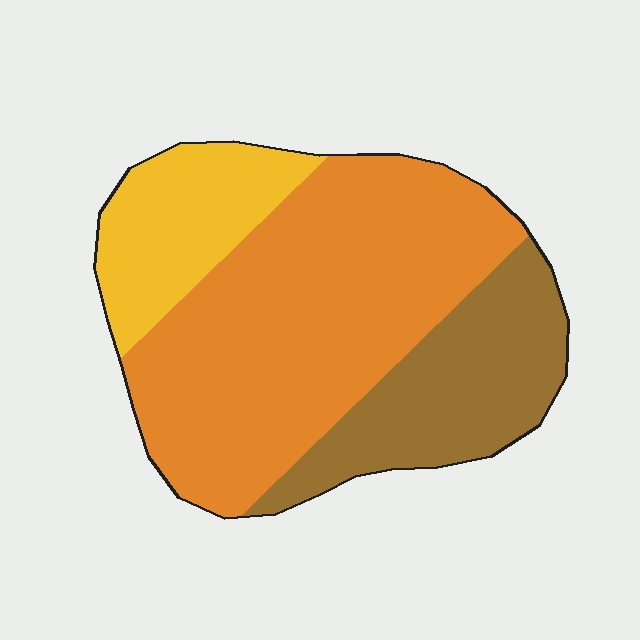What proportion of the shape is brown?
Brown covers roughly 25% of the shape.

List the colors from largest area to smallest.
From largest to smallest: orange, brown, yellow.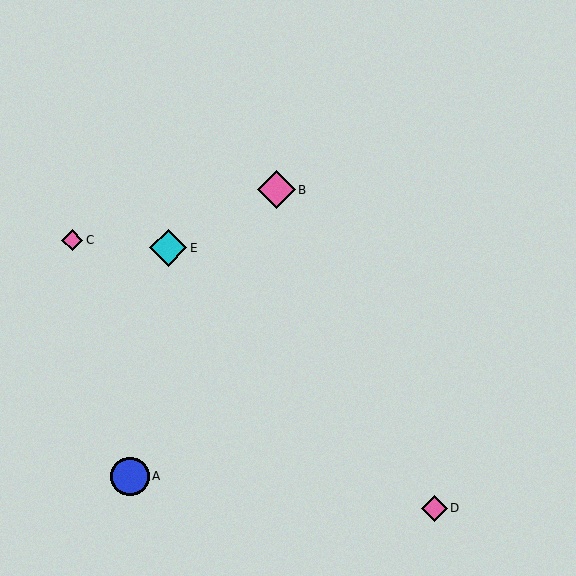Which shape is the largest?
The blue circle (labeled A) is the largest.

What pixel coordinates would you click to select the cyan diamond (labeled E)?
Click at (168, 248) to select the cyan diamond E.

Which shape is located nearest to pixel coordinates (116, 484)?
The blue circle (labeled A) at (130, 476) is nearest to that location.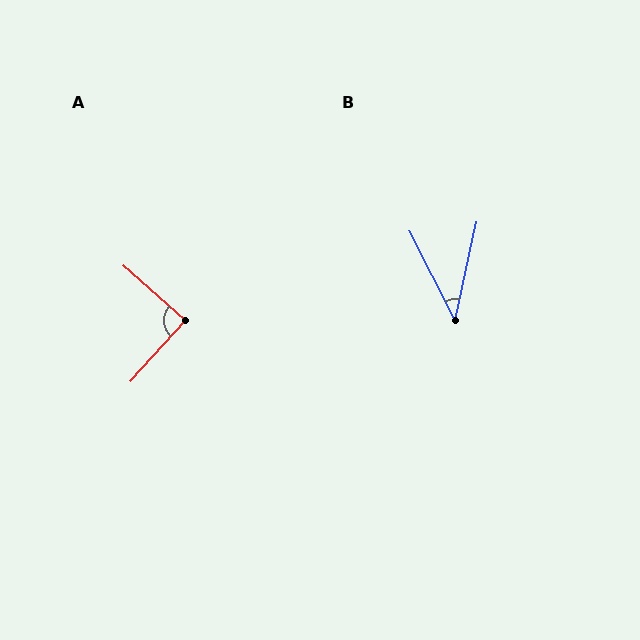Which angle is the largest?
A, at approximately 90 degrees.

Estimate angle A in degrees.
Approximately 90 degrees.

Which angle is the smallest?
B, at approximately 39 degrees.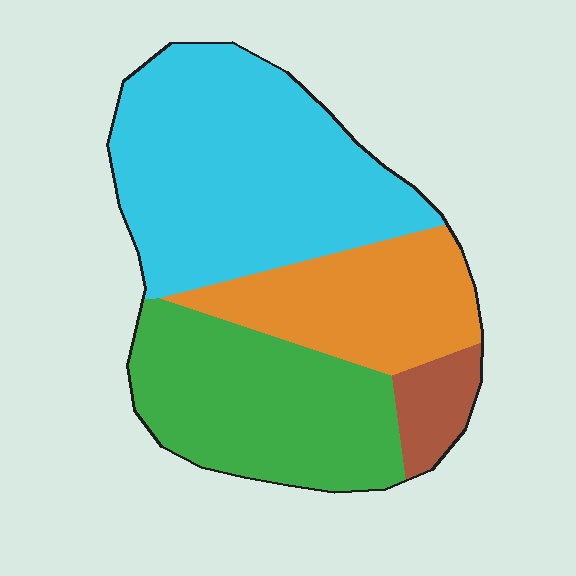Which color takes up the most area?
Cyan, at roughly 45%.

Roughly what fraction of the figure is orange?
Orange takes up about one fifth (1/5) of the figure.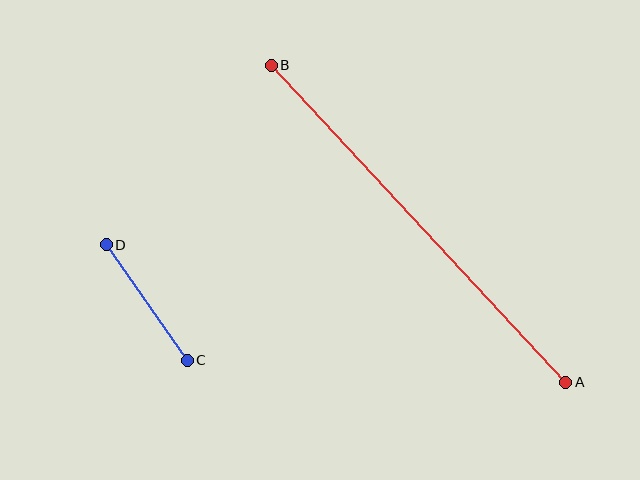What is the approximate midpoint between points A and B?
The midpoint is at approximately (419, 224) pixels.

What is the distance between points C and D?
The distance is approximately 141 pixels.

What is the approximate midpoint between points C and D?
The midpoint is at approximately (147, 303) pixels.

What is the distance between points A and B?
The distance is approximately 433 pixels.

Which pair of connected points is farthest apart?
Points A and B are farthest apart.